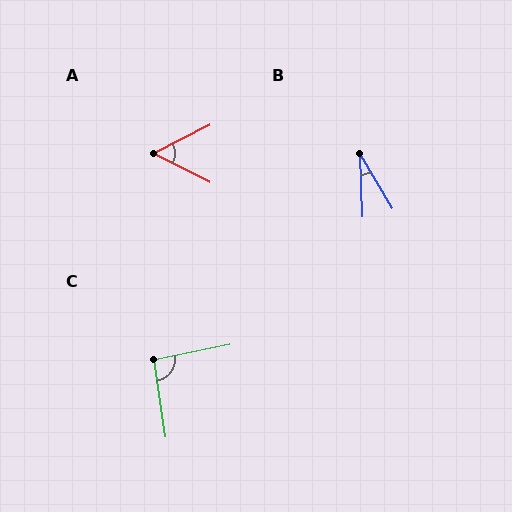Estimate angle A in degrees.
Approximately 53 degrees.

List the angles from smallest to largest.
B (29°), A (53°), C (93°).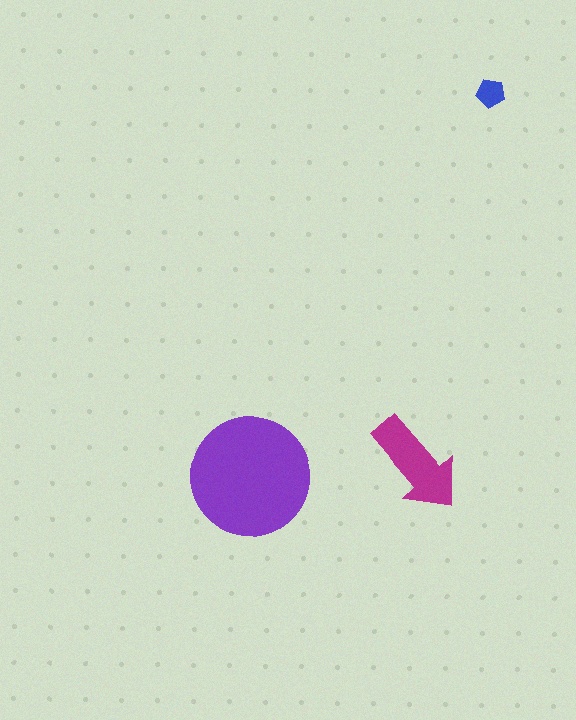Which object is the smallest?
The blue pentagon.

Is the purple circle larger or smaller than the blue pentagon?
Larger.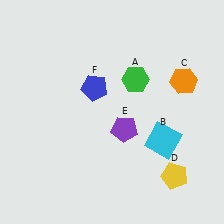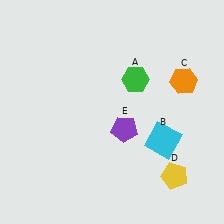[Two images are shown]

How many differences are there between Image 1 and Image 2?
There is 1 difference between the two images.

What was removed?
The blue pentagon (F) was removed in Image 2.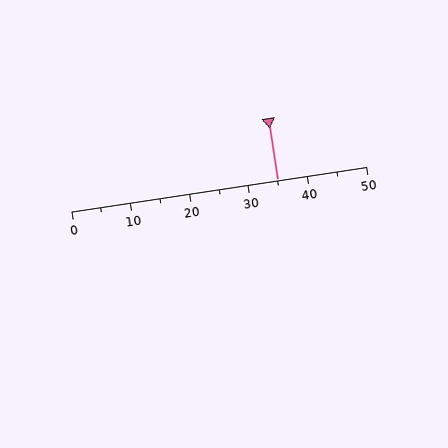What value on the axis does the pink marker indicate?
The marker indicates approximately 35.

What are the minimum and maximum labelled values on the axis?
The axis runs from 0 to 50.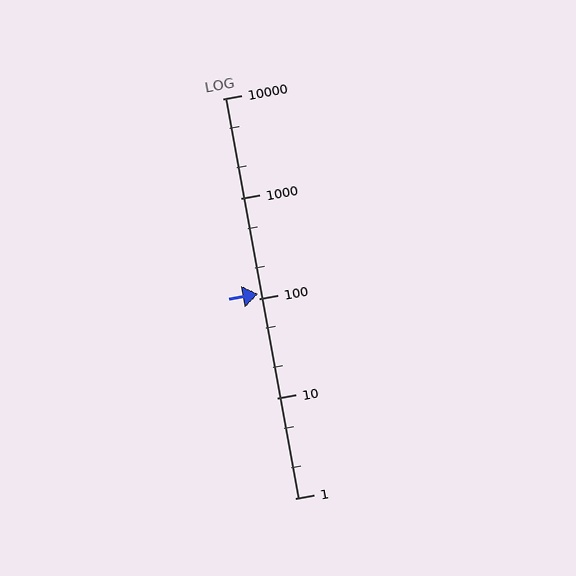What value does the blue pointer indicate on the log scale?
The pointer indicates approximately 110.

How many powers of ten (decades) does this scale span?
The scale spans 4 decades, from 1 to 10000.